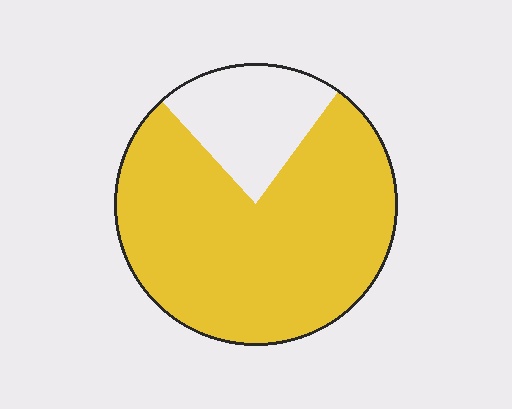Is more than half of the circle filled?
Yes.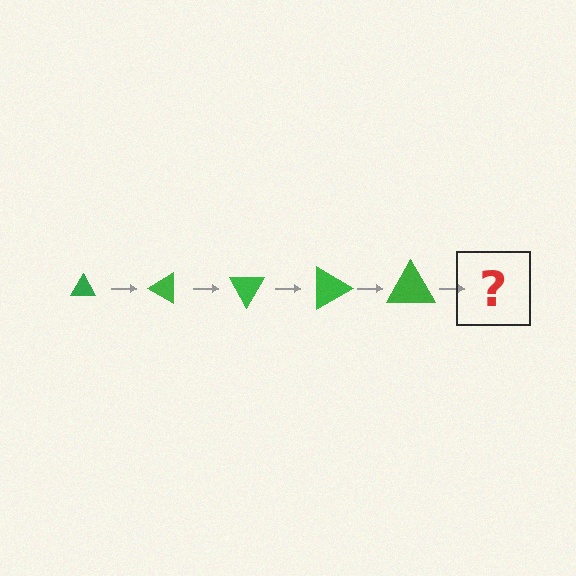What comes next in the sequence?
The next element should be a triangle, larger than the previous one and rotated 150 degrees from the start.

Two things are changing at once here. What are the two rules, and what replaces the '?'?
The two rules are that the triangle grows larger each step and it rotates 30 degrees each step. The '?' should be a triangle, larger than the previous one and rotated 150 degrees from the start.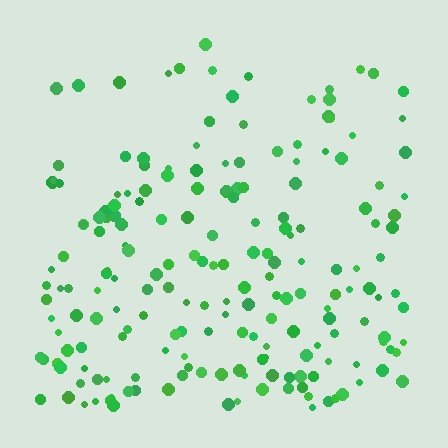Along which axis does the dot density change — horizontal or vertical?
Vertical.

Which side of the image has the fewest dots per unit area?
The top.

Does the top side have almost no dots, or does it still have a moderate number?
Still a moderate number, just noticeably fewer than the bottom.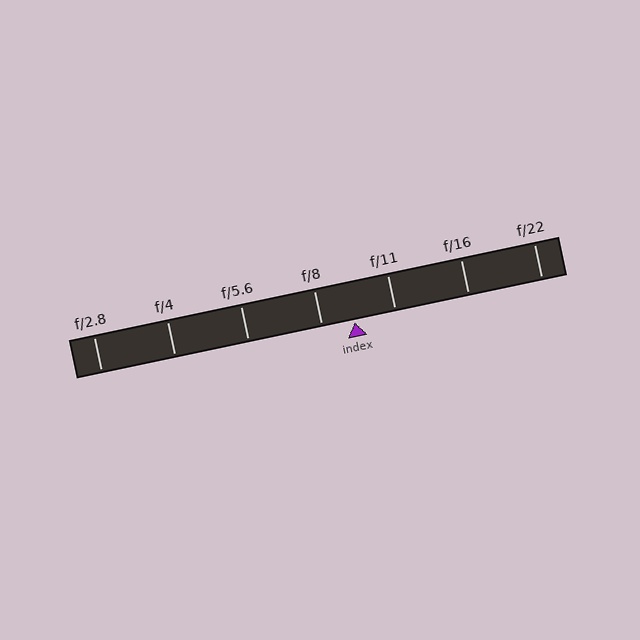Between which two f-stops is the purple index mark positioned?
The index mark is between f/8 and f/11.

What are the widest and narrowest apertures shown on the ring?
The widest aperture shown is f/2.8 and the narrowest is f/22.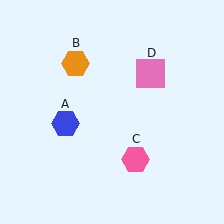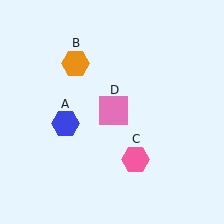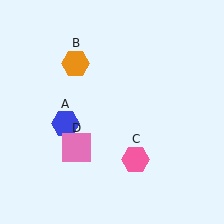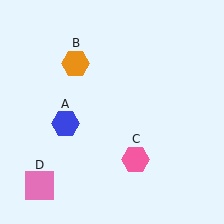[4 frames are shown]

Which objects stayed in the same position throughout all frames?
Blue hexagon (object A) and orange hexagon (object B) and pink hexagon (object C) remained stationary.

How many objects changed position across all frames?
1 object changed position: pink square (object D).